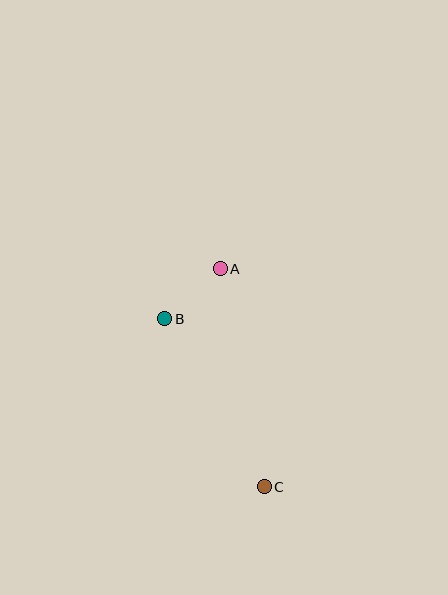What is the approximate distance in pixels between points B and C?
The distance between B and C is approximately 195 pixels.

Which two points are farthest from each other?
Points A and C are farthest from each other.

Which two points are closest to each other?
Points A and B are closest to each other.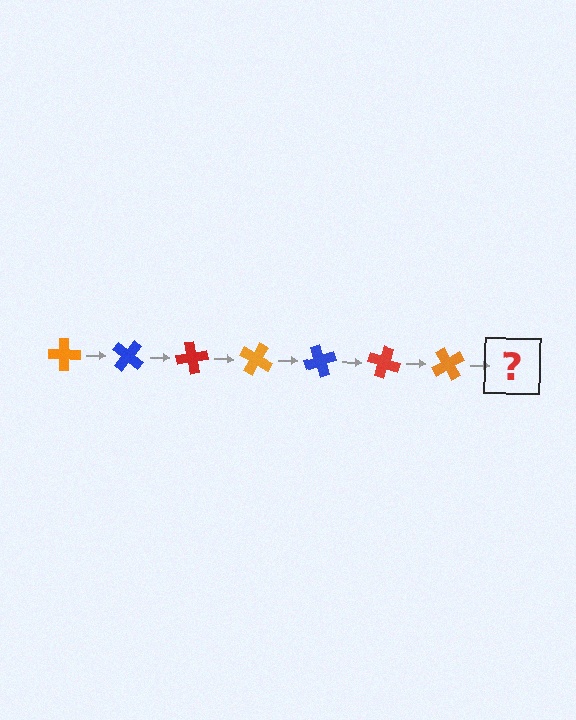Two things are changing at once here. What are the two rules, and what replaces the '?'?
The two rules are that it rotates 40 degrees each step and the color cycles through orange, blue, and red. The '?' should be a blue cross, rotated 280 degrees from the start.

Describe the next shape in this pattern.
It should be a blue cross, rotated 280 degrees from the start.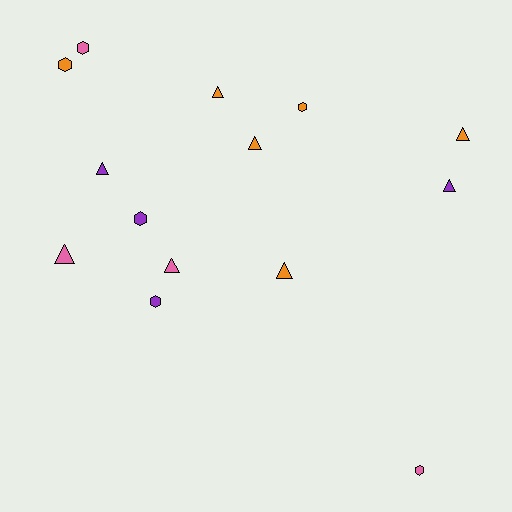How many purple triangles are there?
There are 2 purple triangles.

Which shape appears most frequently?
Triangle, with 8 objects.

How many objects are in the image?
There are 14 objects.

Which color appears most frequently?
Orange, with 6 objects.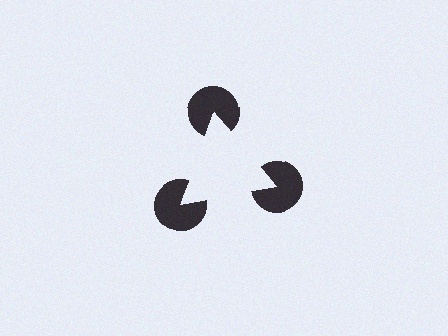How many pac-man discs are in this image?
There are 3 — one at each vertex of the illusory triangle.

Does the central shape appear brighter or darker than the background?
It typically appears slightly brighter than the background, even though no actual brightness change is drawn.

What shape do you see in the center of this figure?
An illusory triangle — its edges are inferred from the aligned wedge cuts in the pac-man discs, not physically drawn.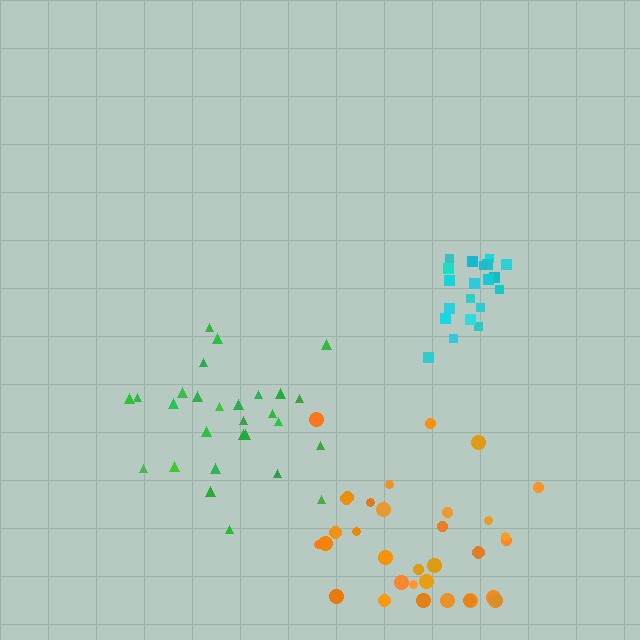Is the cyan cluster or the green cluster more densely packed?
Cyan.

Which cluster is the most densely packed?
Cyan.